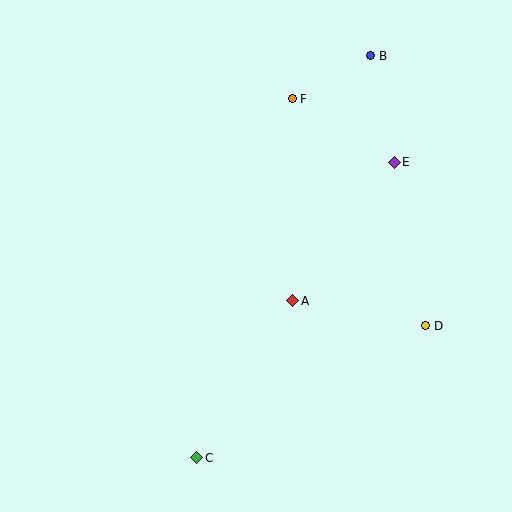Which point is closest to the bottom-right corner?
Point D is closest to the bottom-right corner.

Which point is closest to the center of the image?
Point A at (293, 301) is closest to the center.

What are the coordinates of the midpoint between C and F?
The midpoint between C and F is at (245, 278).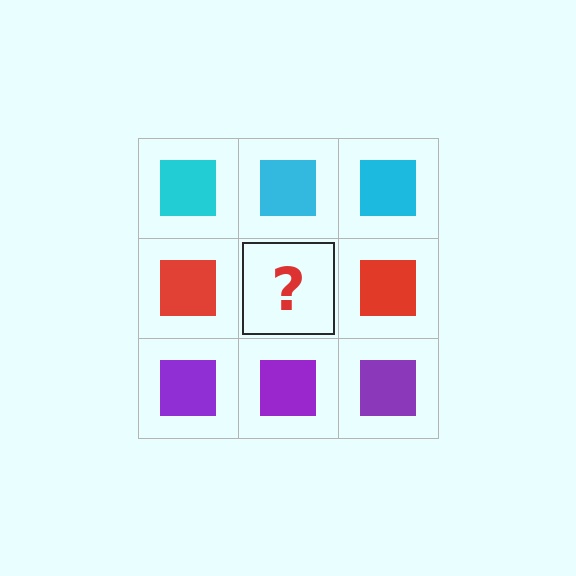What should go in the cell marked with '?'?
The missing cell should contain a red square.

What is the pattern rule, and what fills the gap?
The rule is that each row has a consistent color. The gap should be filled with a red square.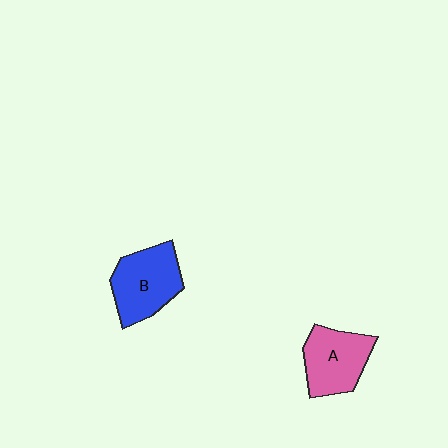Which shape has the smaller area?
Shape A (pink).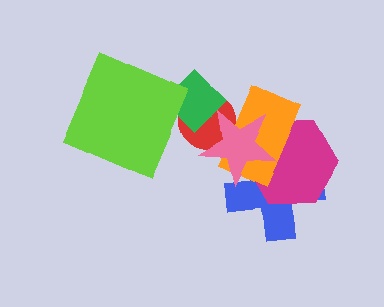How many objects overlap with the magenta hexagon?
3 objects overlap with the magenta hexagon.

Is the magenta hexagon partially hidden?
Yes, it is partially covered by another shape.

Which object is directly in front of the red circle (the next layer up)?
The green diamond is directly in front of the red circle.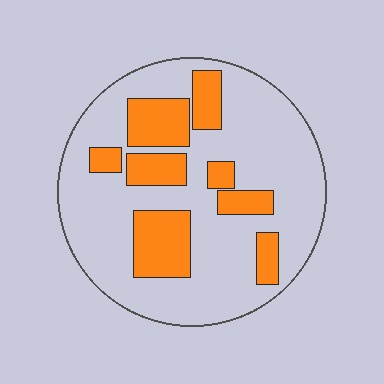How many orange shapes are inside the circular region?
8.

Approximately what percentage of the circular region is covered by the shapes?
Approximately 25%.